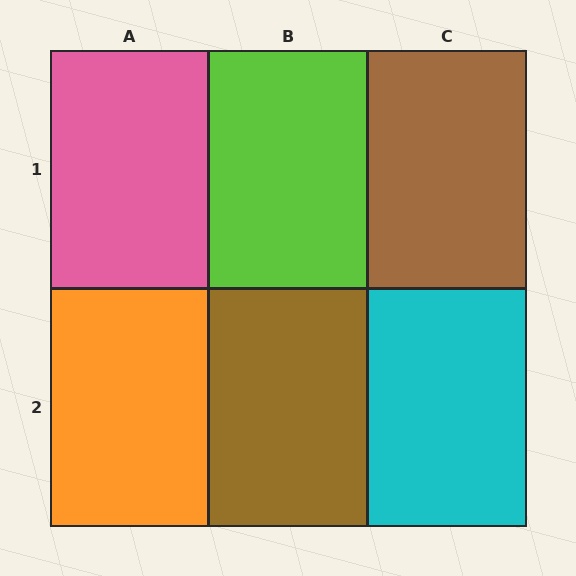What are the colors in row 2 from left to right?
Orange, brown, cyan.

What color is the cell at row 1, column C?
Brown.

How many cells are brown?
2 cells are brown.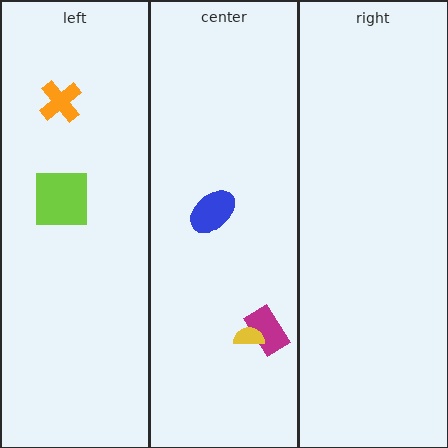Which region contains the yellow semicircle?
The center region.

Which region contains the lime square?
The left region.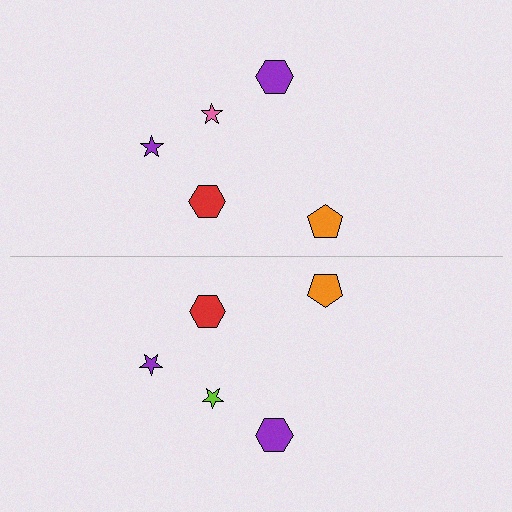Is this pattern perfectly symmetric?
No, the pattern is not perfectly symmetric. The lime star on the bottom side breaks the symmetry — its mirror counterpart is pink.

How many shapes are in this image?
There are 10 shapes in this image.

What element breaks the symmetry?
The lime star on the bottom side breaks the symmetry — its mirror counterpart is pink.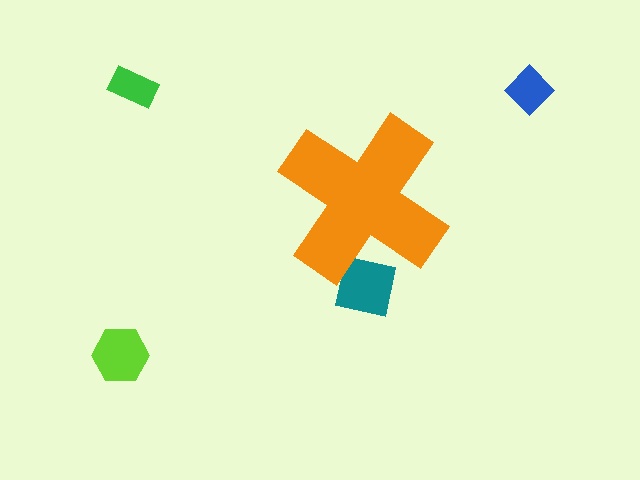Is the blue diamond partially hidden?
No, the blue diamond is fully visible.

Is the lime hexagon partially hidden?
No, the lime hexagon is fully visible.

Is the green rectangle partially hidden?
No, the green rectangle is fully visible.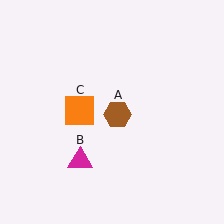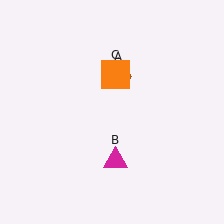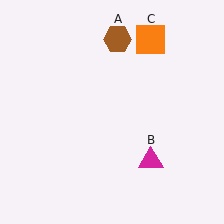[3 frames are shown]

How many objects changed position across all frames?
3 objects changed position: brown hexagon (object A), magenta triangle (object B), orange square (object C).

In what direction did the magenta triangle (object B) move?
The magenta triangle (object B) moved right.